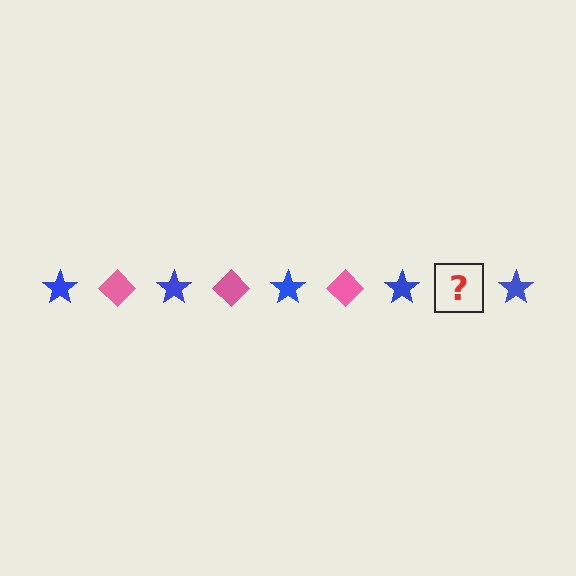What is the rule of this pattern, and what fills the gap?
The rule is that the pattern alternates between blue star and pink diamond. The gap should be filled with a pink diamond.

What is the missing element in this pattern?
The missing element is a pink diamond.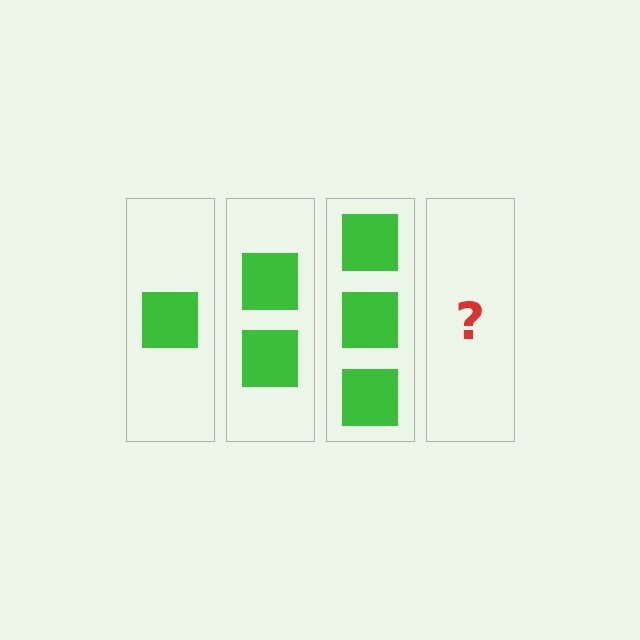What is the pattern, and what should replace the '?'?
The pattern is that each step adds one more square. The '?' should be 4 squares.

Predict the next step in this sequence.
The next step is 4 squares.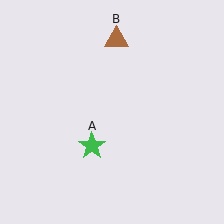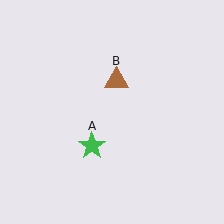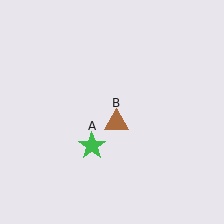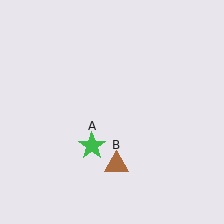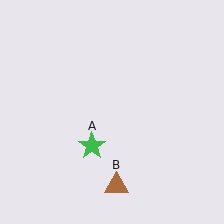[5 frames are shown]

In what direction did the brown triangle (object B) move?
The brown triangle (object B) moved down.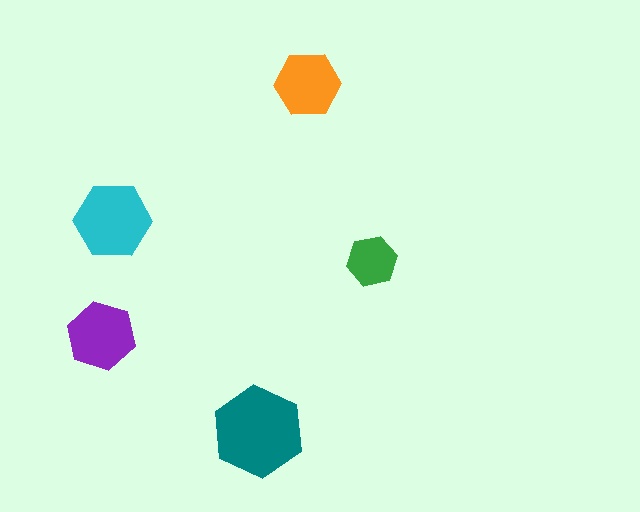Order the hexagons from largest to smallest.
the teal one, the cyan one, the purple one, the orange one, the green one.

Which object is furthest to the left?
The purple hexagon is leftmost.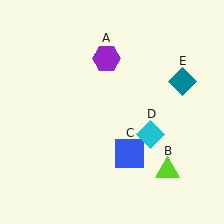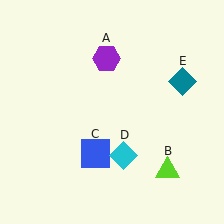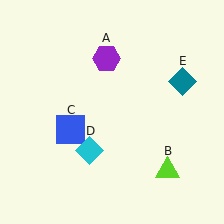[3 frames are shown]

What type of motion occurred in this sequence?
The blue square (object C), cyan diamond (object D) rotated clockwise around the center of the scene.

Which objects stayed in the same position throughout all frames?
Purple hexagon (object A) and lime triangle (object B) and teal diamond (object E) remained stationary.